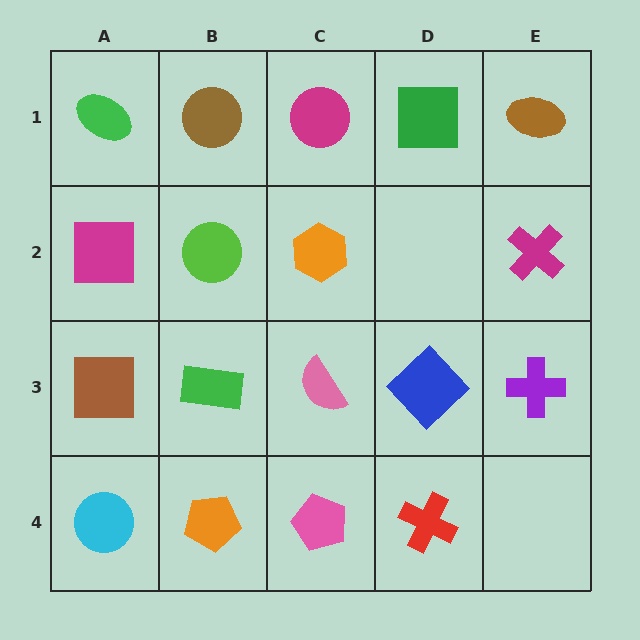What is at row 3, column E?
A purple cross.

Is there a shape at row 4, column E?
No, that cell is empty.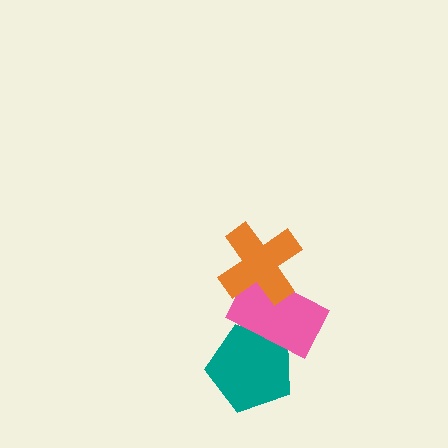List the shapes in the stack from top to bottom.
From top to bottom: the orange cross, the pink rectangle, the teal pentagon.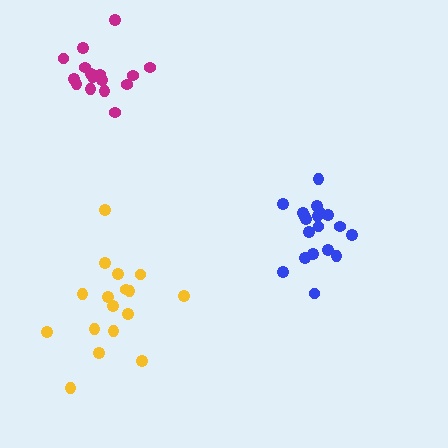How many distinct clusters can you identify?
There are 3 distinct clusters.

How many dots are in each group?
Group 1: 17 dots, Group 2: 16 dots, Group 3: 19 dots (52 total).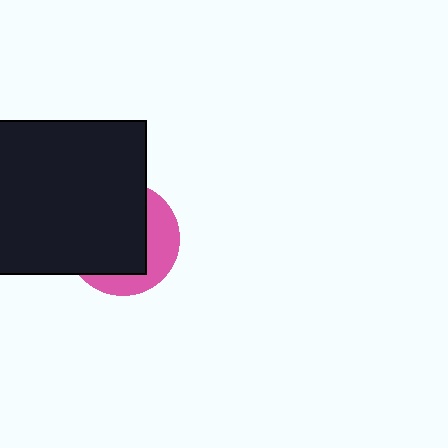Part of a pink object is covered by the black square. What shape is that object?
It is a circle.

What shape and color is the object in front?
The object in front is a black square.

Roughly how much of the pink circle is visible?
A small part of it is visible (roughly 34%).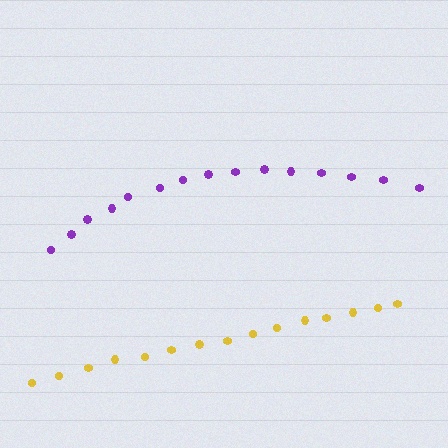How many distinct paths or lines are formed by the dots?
There are 2 distinct paths.